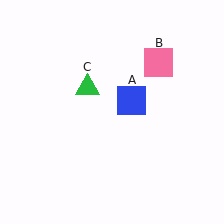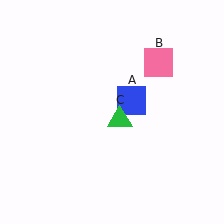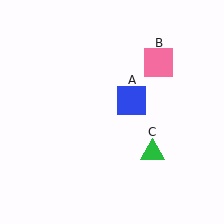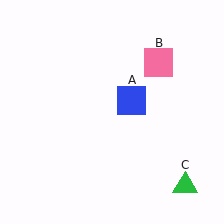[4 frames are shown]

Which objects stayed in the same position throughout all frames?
Blue square (object A) and pink square (object B) remained stationary.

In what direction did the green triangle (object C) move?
The green triangle (object C) moved down and to the right.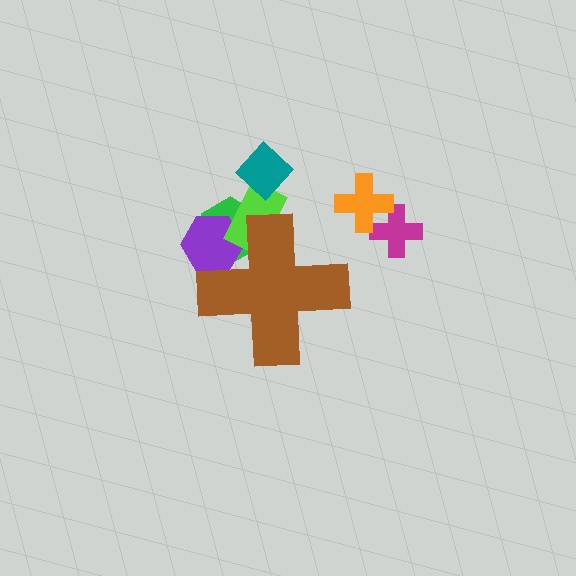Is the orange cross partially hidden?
No, the orange cross is fully visible.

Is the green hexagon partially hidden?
Yes, the green hexagon is partially hidden behind the brown cross.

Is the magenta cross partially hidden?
No, the magenta cross is fully visible.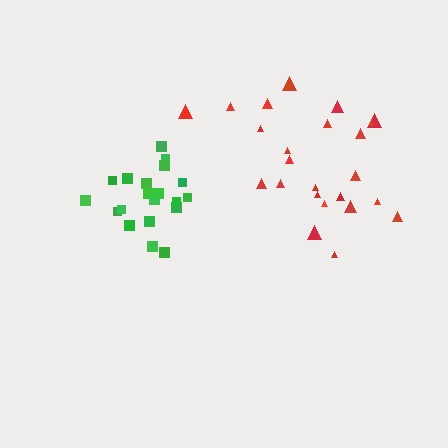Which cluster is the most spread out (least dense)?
Red.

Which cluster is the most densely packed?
Green.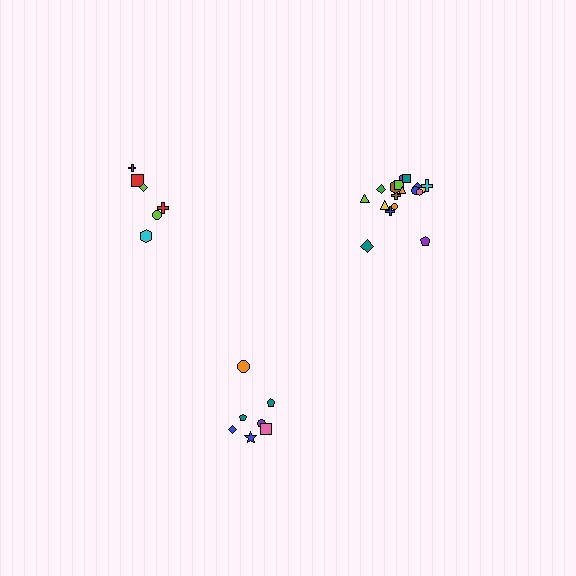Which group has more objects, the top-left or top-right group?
The top-right group.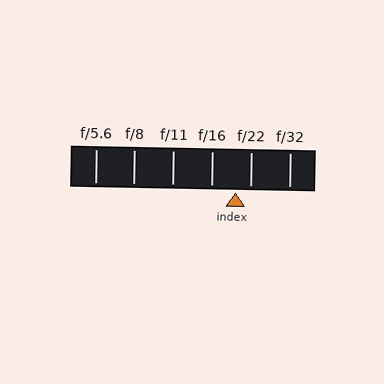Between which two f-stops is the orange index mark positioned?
The index mark is between f/16 and f/22.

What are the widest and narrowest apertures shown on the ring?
The widest aperture shown is f/5.6 and the narrowest is f/32.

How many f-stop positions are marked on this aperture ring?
There are 6 f-stop positions marked.